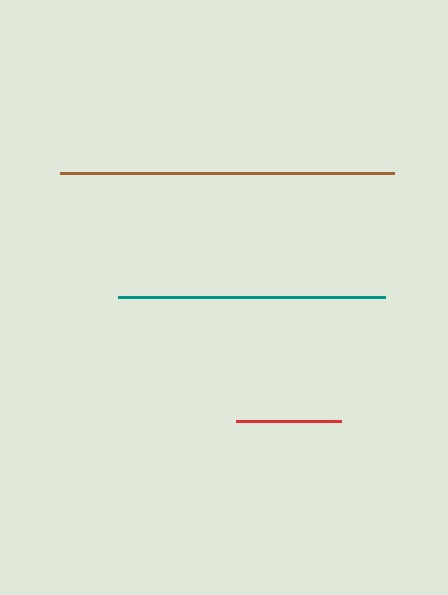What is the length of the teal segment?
The teal segment is approximately 267 pixels long.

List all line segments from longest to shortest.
From longest to shortest: brown, teal, red.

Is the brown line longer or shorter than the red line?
The brown line is longer than the red line.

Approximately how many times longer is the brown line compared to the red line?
The brown line is approximately 3.2 times the length of the red line.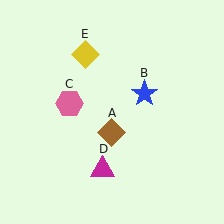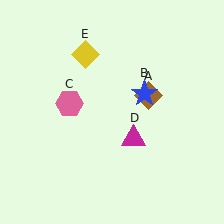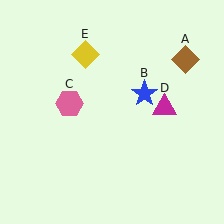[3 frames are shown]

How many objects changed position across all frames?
2 objects changed position: brown diamond (object A), magenta triangle (object D).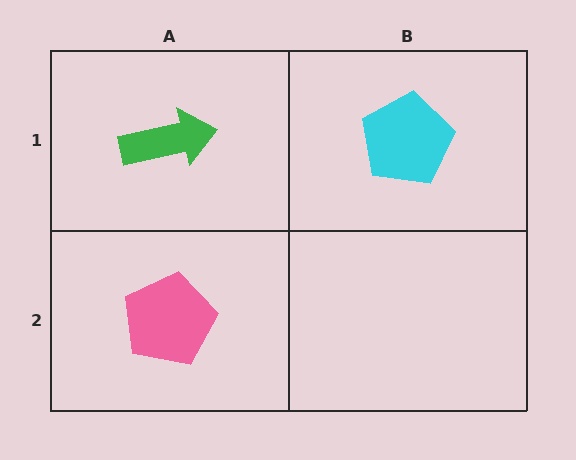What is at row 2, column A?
A pink pentagon.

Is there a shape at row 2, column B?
No, that cell is empty.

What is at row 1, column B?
A cyan pentagon.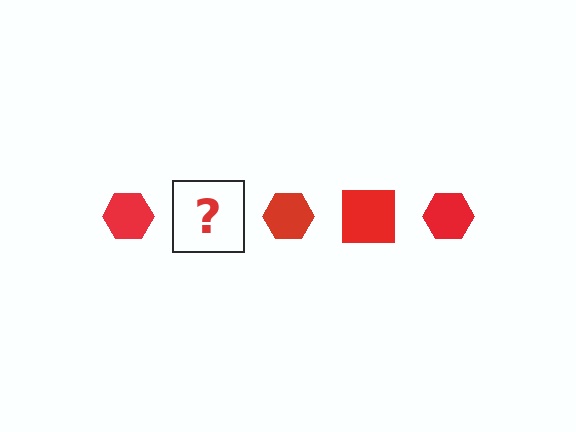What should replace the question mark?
The question mark should be replaced with a red square.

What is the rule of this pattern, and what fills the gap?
The rule is that the pattern cycles through hexagon, square shapes in red. The gap should be filled with a red square.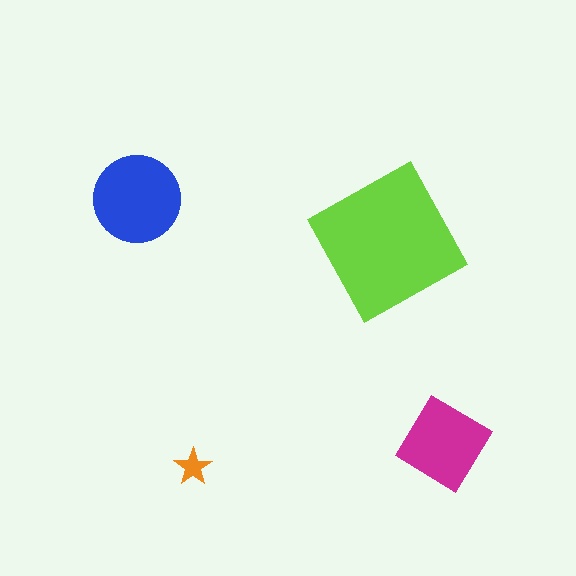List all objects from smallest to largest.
The orange star, the magenta diamond, the blue circle, the lime square.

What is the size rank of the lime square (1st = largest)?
1st.